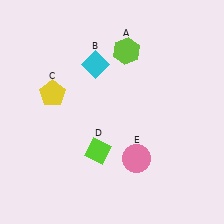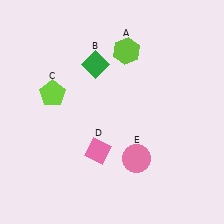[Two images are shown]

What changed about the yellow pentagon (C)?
In Image 1, C is yellow. In Image 2, it changed to lime.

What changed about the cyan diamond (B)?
In Image 1, B is cyan. In Image 2, it changed to green.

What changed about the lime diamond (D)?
In Image 1, D is lime. In Image 2, it changed to pink.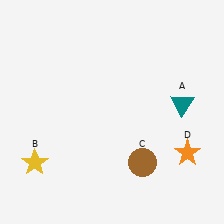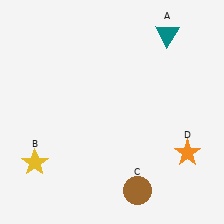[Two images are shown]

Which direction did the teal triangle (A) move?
The teal triangle (A) moved up.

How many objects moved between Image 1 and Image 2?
2 objects moved between the two images.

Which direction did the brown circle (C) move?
The brown circle (C) moved down.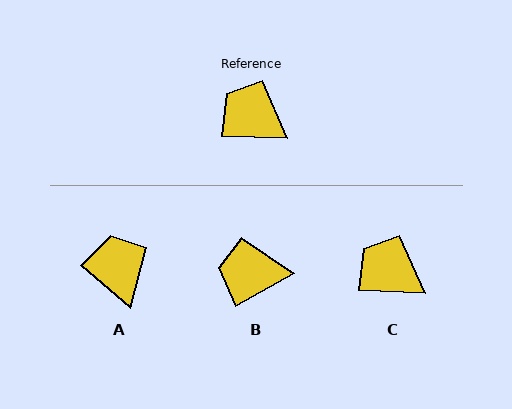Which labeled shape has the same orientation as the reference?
C.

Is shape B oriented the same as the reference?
No, it is off by about 32 degrees.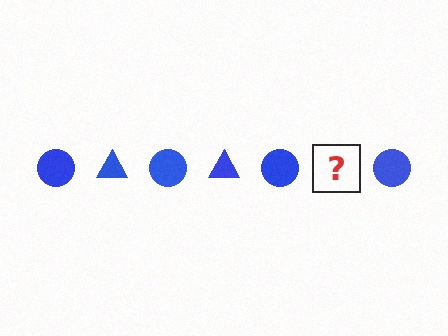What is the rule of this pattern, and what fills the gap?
The rule is that the pattern cycles through circle, triangle shapes in blue. The gap should be filled with a blue triangle.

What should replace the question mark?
The question mark should be replaced with a blue triangle.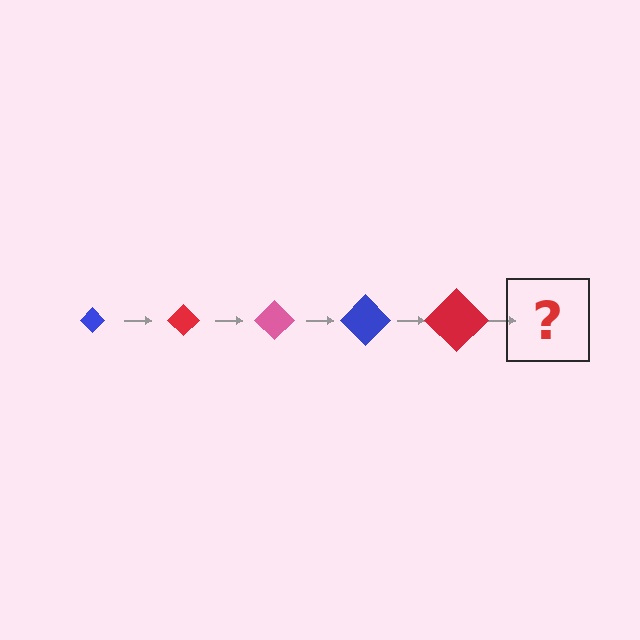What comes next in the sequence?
The next element should be a pink diamond, larger than the previous one.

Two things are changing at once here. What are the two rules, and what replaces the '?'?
The two rules are that the diamond grows larger each step and the color cycles through blue, red, and pink. The '?' should be a pink diamond, larger than the previous one.